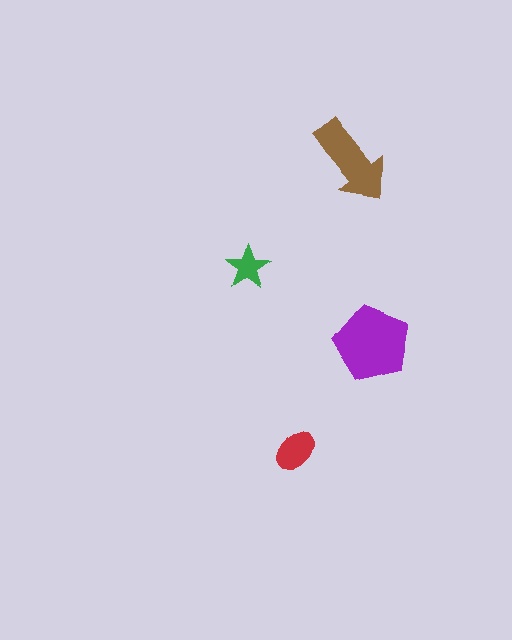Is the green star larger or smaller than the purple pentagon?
Smaller.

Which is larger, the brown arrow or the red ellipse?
The brown arrow.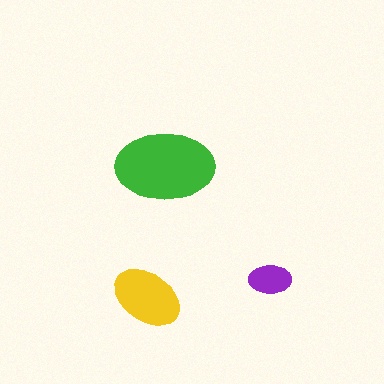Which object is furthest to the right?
The purple ellipse is rightmost.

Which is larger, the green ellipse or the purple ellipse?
The green one.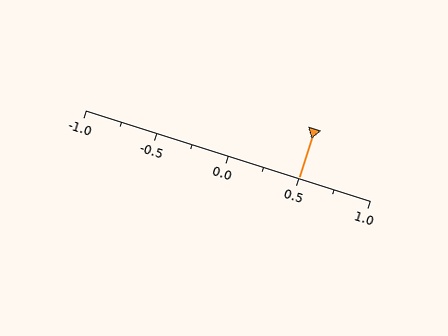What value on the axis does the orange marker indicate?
The marker indicates approximately 0.5.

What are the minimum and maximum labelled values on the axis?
The axis runs from -1.0 to 1.0.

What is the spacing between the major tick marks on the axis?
The major ticks are spaced 0.5 apart.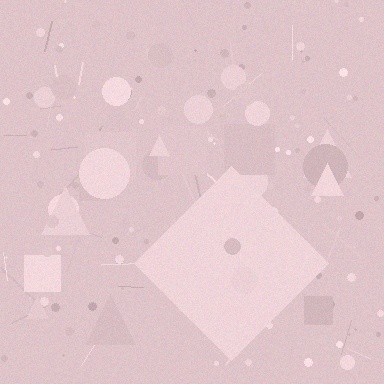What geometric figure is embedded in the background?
A diamond is embedded in the background.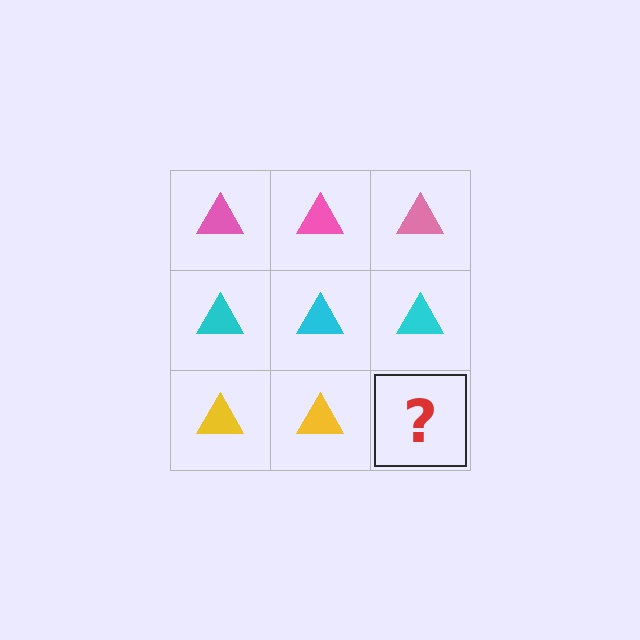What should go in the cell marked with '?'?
The missing cell should contain a yellow triangle.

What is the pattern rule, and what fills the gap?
The rule is that each row has a consistent color. The gap should be filled with a yellow triangle.